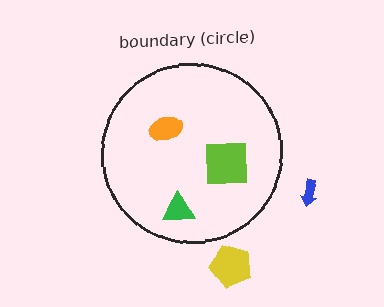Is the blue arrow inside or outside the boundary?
Outside.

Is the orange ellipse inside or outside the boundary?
Inside.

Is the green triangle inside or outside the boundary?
Inside.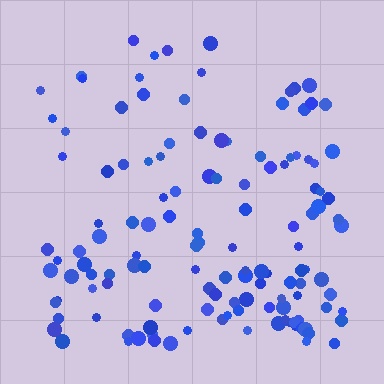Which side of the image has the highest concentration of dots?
The bottom.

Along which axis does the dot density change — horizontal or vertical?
Vertical.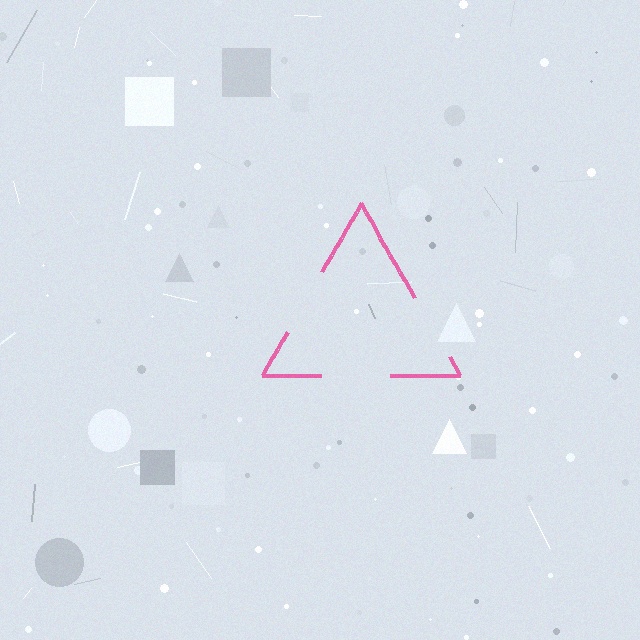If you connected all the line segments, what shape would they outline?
They would outline a triangle.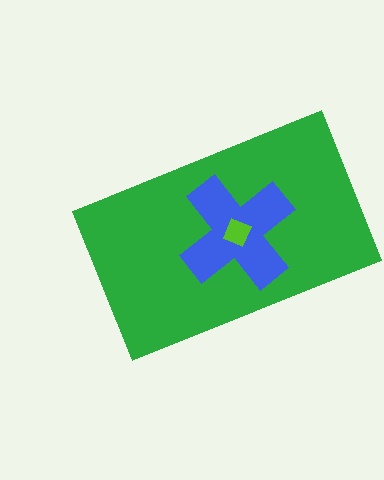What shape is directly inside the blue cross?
The lime diamond.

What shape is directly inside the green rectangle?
The blue cross.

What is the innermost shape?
The lime diamond.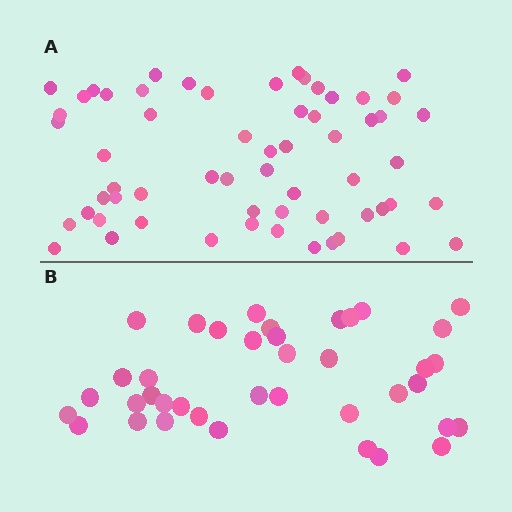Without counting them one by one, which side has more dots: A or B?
Region A (the top region) has more dots.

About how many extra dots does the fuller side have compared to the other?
Region A has approximately 20 more dots than region B.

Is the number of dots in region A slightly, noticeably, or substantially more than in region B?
Region A has substantially more. The ratio is roughly 1.5 to 1.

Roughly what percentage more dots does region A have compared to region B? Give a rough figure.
About 55% more.